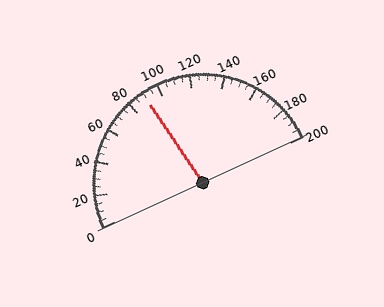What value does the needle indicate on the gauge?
The needle indicates approximately 90.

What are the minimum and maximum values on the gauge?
The gauge ranges from 0 to 200.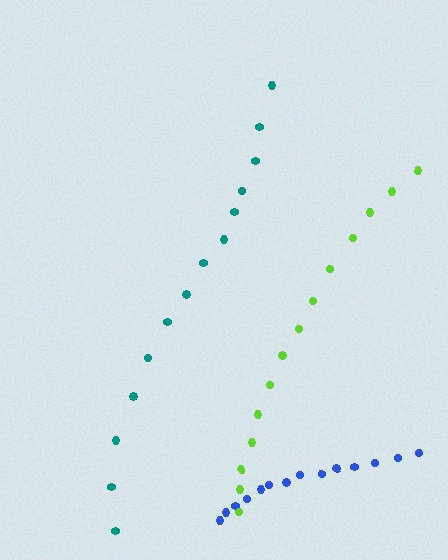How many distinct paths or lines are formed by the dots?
There are 3 distinct paths.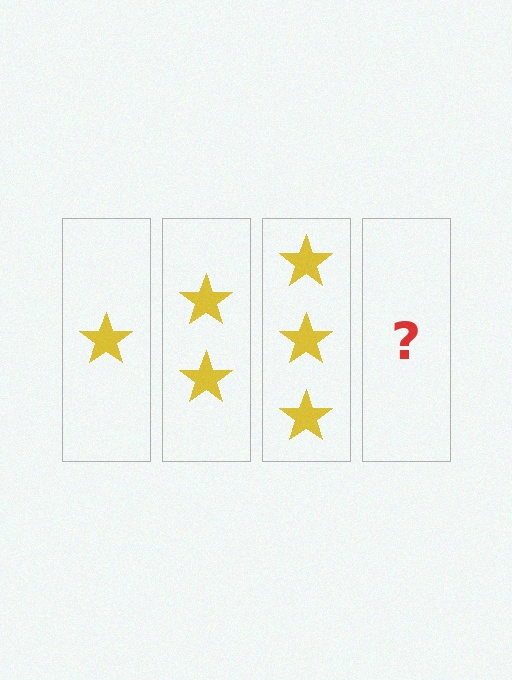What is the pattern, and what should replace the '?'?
The pattern is that each step adds one more star. The '?' should be 4 stars.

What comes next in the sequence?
The next element should be 4 stars.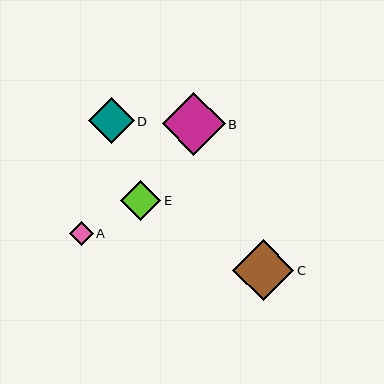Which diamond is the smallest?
Diamond A is the smallest with a size of approximately 23 pixels.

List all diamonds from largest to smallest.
From largest to smallest: B, C, D, E, A.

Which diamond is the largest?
Diamond B is the largest with a size of approximately 63 pixels.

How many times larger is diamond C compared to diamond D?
Diamond C is approximately 1.3 times the size of diamond D.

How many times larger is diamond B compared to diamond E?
Diamond B is approximately 1.6 times the size of diamond E.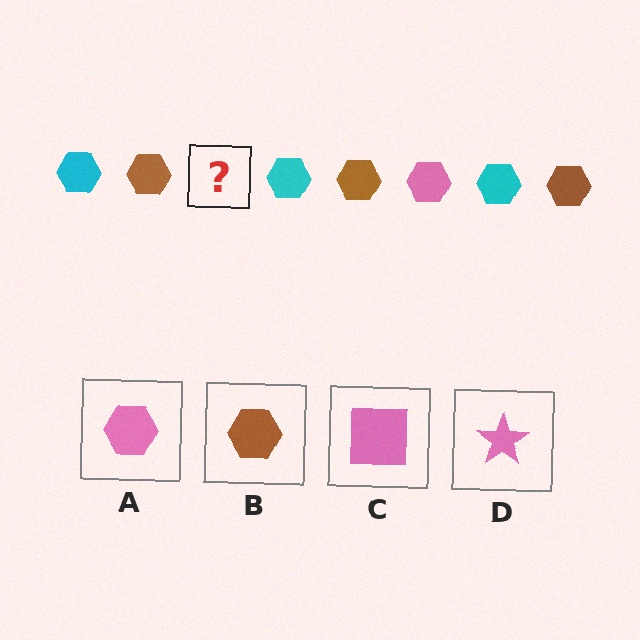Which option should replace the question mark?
Option A.